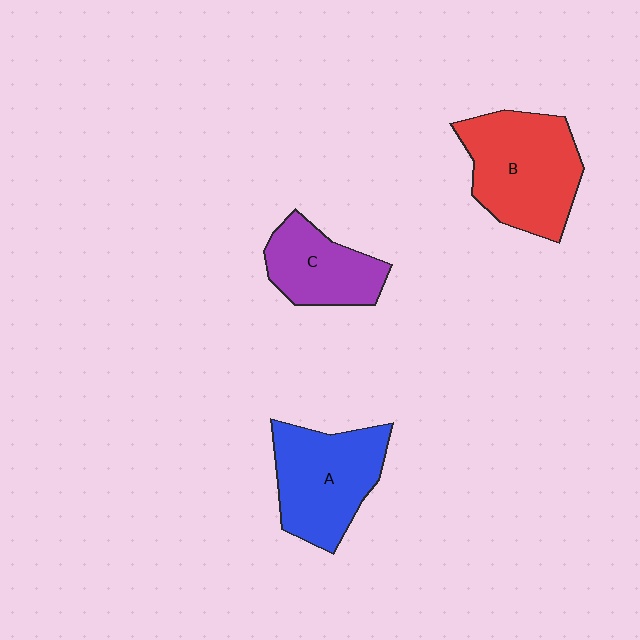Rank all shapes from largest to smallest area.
From largest to smallest: B (red), A (blue), C (purple).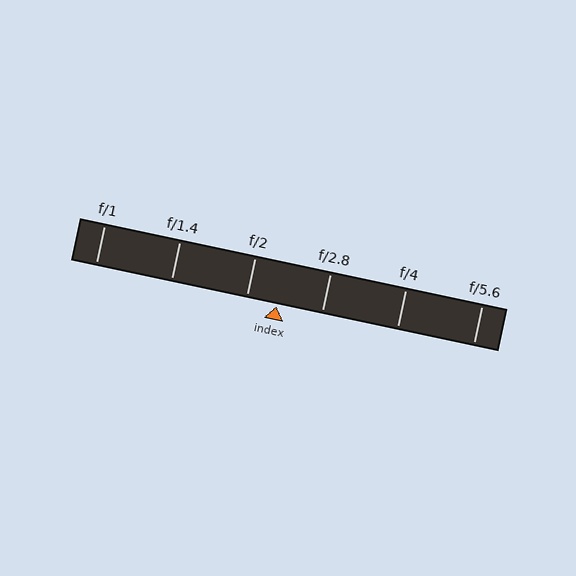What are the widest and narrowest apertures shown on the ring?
The widest aperture shown is f/1 and the narrowest is f/5.6.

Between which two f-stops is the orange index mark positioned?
The index mark is between f/2 and f/2.8.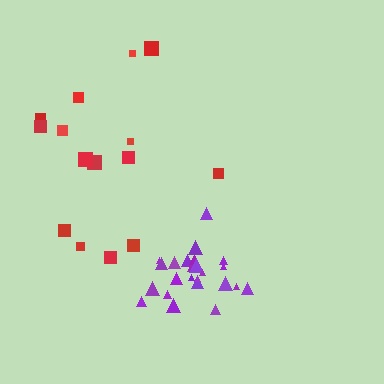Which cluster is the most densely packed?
Purple.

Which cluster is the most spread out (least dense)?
Red.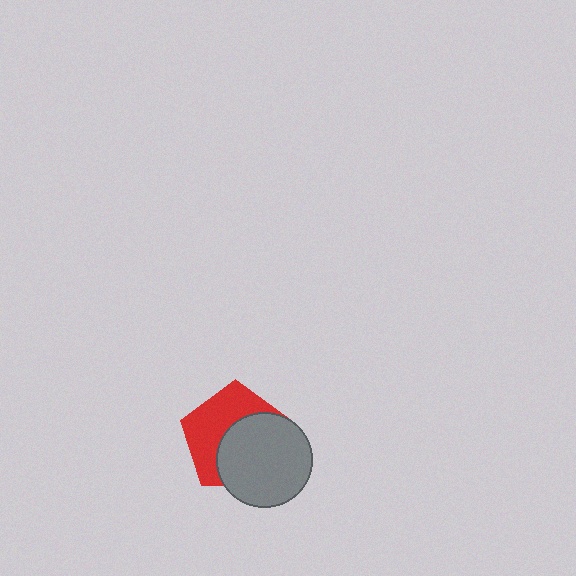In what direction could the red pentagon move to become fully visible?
The red pentagon could move toward the upper-left. That would shift it out from behind the gray circle entirely.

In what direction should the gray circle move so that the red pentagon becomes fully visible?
The gray circle should move toward the lower-right. That is the shortest direction to clear the overlap and leave the red pentagon fully visible.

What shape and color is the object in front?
The object in front is a gray circle.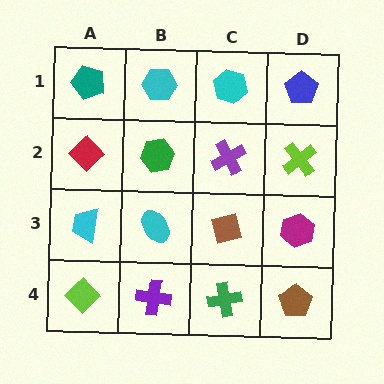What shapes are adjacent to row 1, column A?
A red diamond (row 2, column A), a cyan hexagon (row 1, column B).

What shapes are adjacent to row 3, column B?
A green hexagon (row 2, column B), a purple cross (row 4, column B), a cyan trapezoid (row 3, column A), a brown square (row 3, column C).